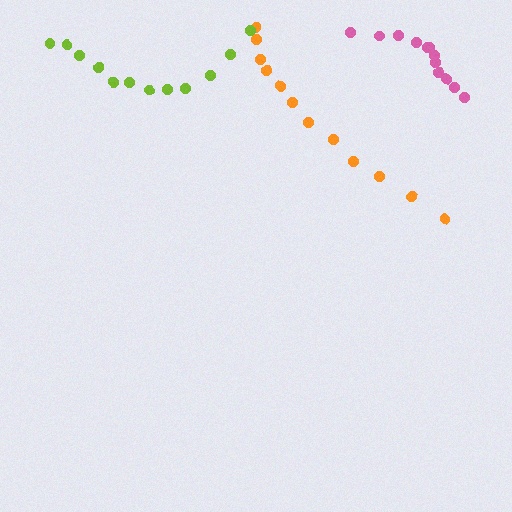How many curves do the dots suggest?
There are 3 distinct paths.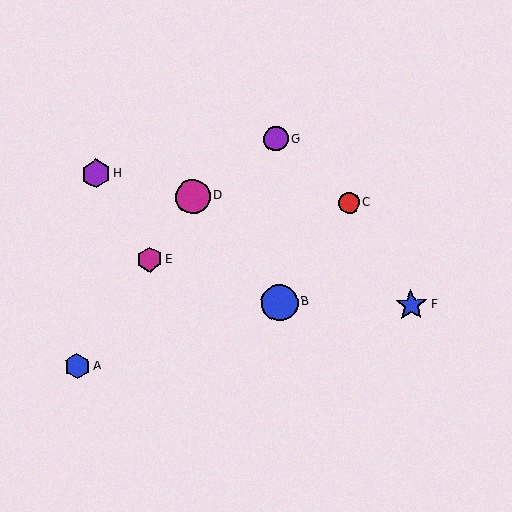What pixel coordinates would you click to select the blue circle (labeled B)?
Click at (280, 303) to select the blue circle B.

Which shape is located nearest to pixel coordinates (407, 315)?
The blue star (labeled F) at (411, 305) is nearest to that location.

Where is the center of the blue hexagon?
The center of the blue hexagon is at (77, 366).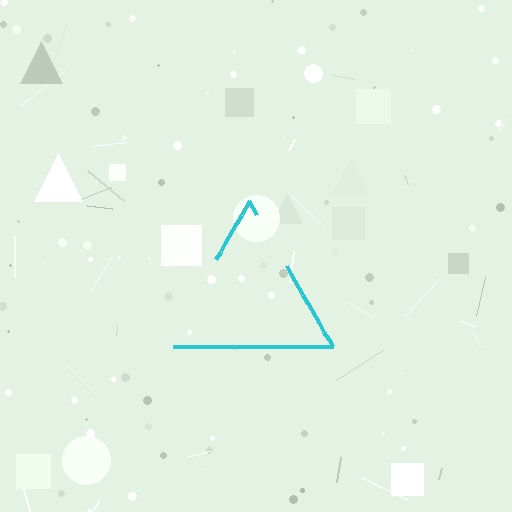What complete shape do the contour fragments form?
The contour fragments form a triangle.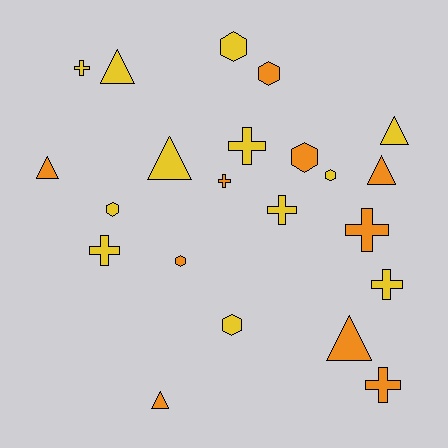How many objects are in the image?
There are 22 objects.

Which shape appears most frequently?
Cross, with 8 objects.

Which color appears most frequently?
Yellow, with 12 objects.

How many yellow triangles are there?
There are 3 yellow triangles.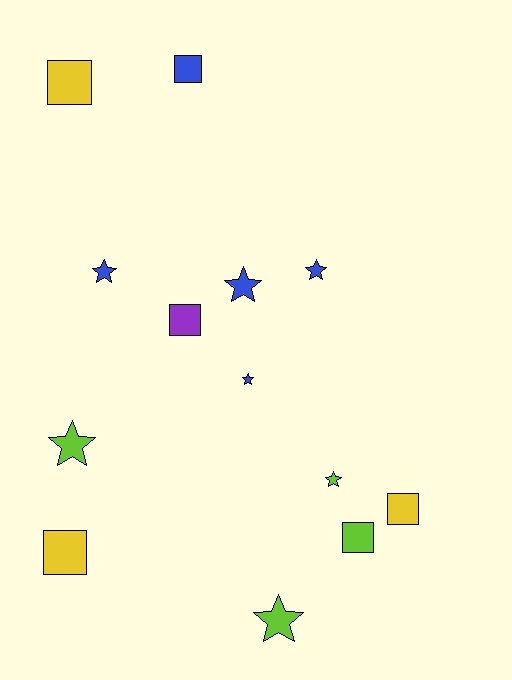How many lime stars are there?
There are 3 lime stars.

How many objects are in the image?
There are 13 objects.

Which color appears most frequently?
Blue, with 5 objects.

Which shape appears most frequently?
Star, with 7 objects.